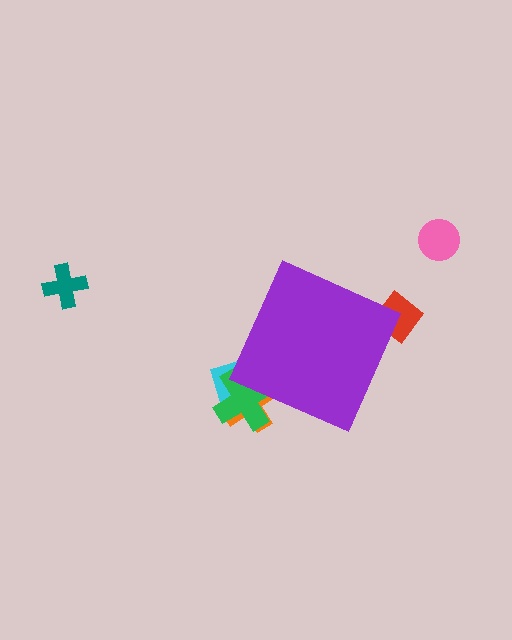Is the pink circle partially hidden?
No, the pink circle is fully visible.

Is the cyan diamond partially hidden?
Yes, the cyan diamond is partially hidden behind the purple diamond.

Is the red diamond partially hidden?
Yes, the red diamond is partially hidden behind the purple diamond.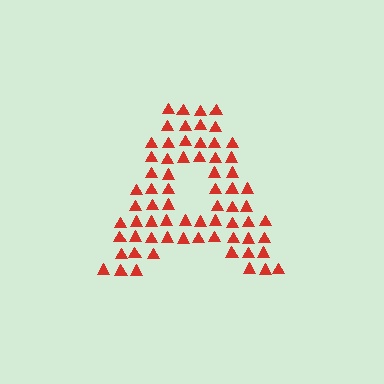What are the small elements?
The small elements are triangles.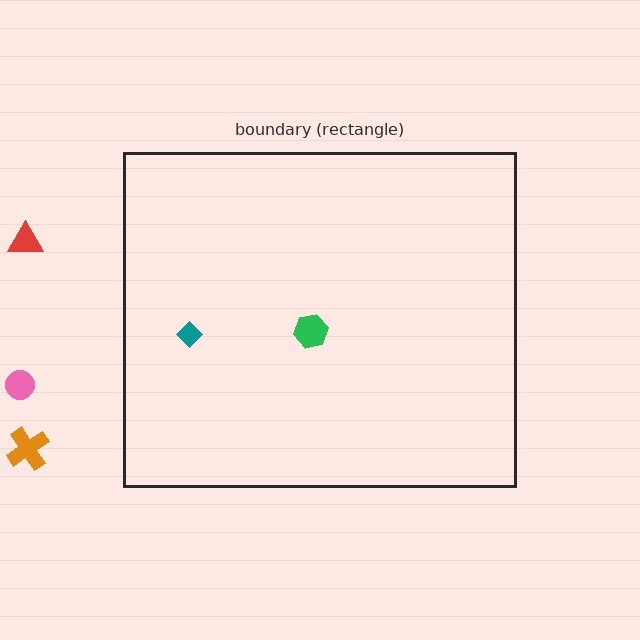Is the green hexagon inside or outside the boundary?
Inside.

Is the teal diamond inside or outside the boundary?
Inside.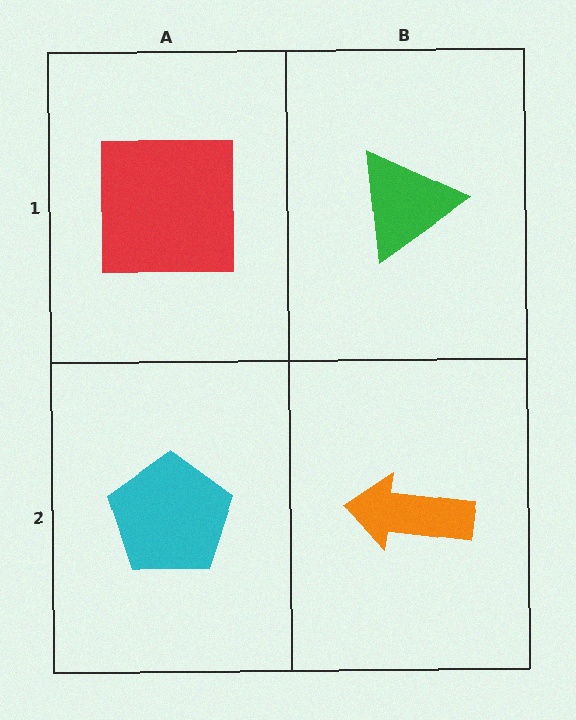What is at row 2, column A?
A cyan pentagon.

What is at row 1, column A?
A red square.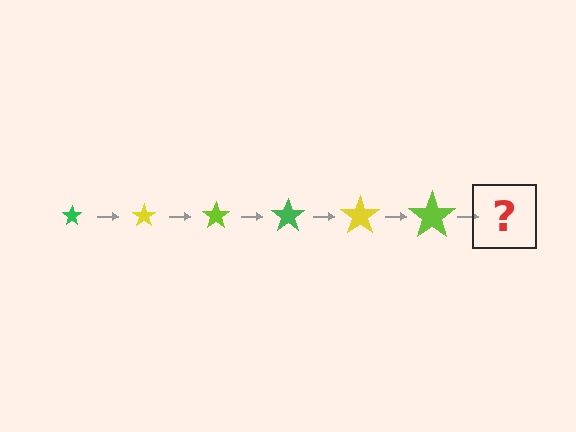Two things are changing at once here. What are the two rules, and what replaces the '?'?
The two rules are that the star grows larger each step and the color cycles through green, yellow, and lime. The '?' should be a green star, larger than the previous one.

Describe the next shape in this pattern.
It should be a green star, larger than the previous one.